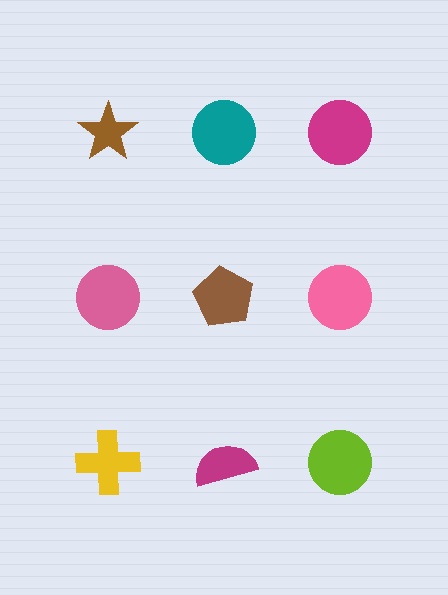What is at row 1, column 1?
A brown star.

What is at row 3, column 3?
A lime circle.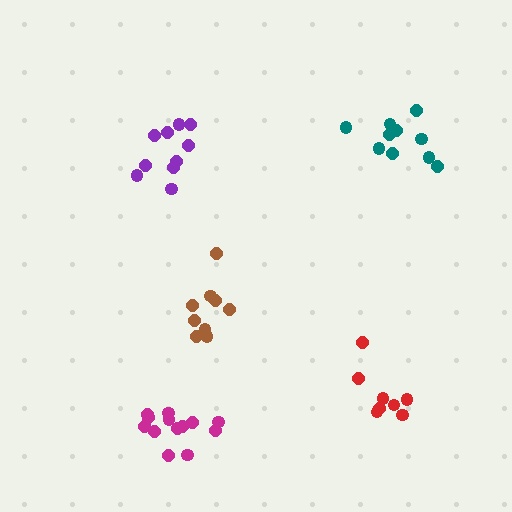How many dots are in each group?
Group 1: 8 dots, Group 2: 9 dots, Group 3: 10 dots, Group 4: 13 dots, Group 5: 10 dots (50 total).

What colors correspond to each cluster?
The clusters are colored: red, brown, teal, magenta, purple.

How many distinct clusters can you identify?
There are 5 distinct clusters.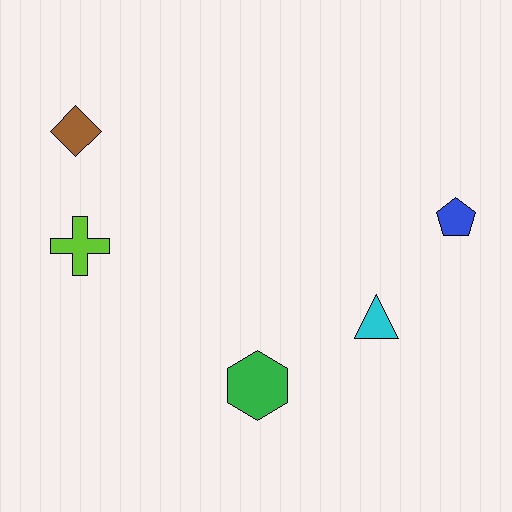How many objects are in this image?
There are 5 objects.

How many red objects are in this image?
There are no red objects.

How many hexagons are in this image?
There is 1 hexagon.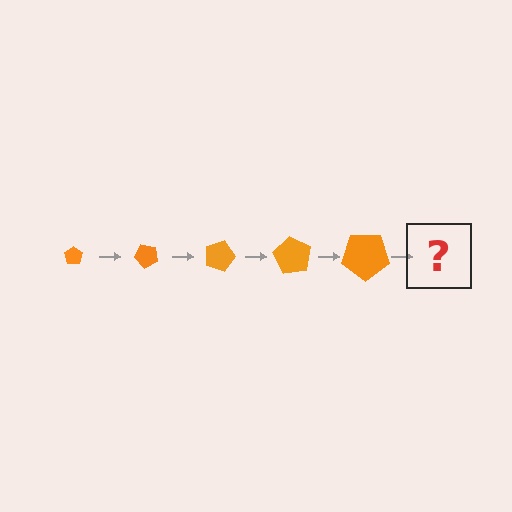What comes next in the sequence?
The next element should be a pentagon, larger than the previous one and rotated 225 degrees from the start.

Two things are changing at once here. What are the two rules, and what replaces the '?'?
The two rules are that the pentagon grows larger each step and it rotates 45 degrees each step. The '?' should be a pentagon, larger than the previous one and rotated 225 degrees from the start.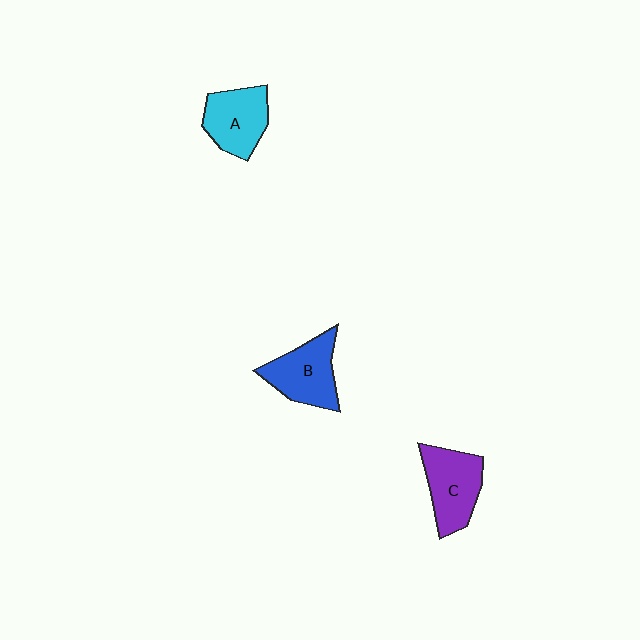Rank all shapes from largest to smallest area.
From largest to smallest: C (purple), B (blue), A (cyan).